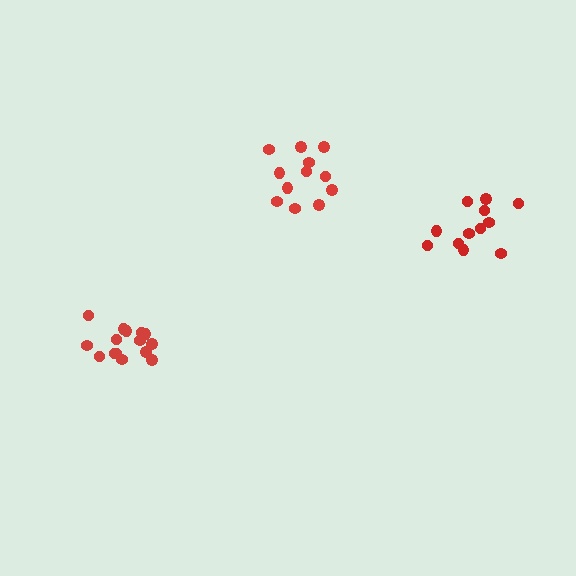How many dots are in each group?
Group 1: 15 dots, Group 2: 12 dots, Group 3: 12 dots (39 total).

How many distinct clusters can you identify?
There are 3 distinct clusters.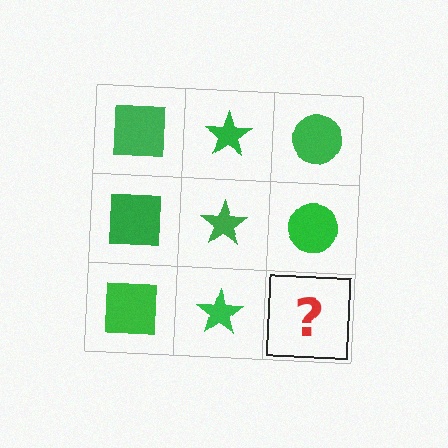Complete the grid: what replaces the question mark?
The question mark should be replaced with a green circle.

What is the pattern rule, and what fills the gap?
The rule is that each column has a consistent shape. The gap should be filled with a green circle.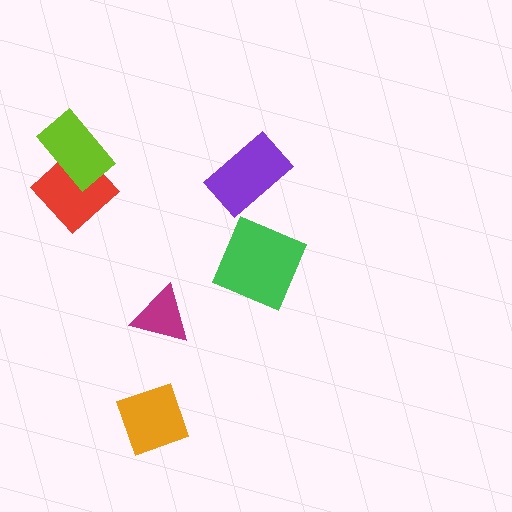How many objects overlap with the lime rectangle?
1 object overlaps with the lime rectangle.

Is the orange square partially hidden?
No, no other shape covers it.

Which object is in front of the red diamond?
The lime rectangle is in front of the red diamond.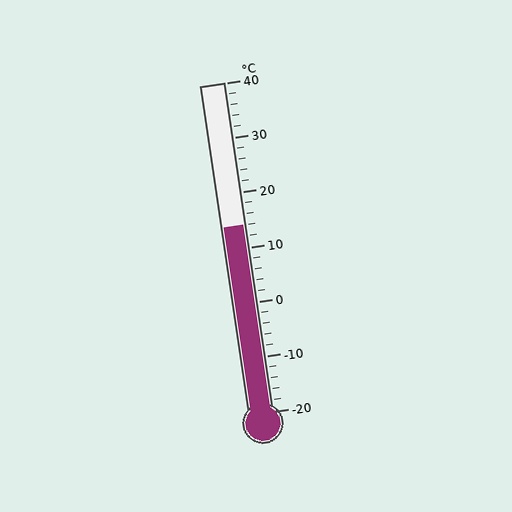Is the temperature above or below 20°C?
The temperature is below 20°C.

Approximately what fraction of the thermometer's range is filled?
The thermometer is filled to approximately 55% of its range.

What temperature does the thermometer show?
The thermometer shows approximately 14°C.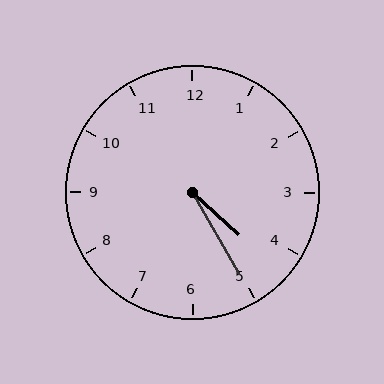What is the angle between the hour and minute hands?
Approximately 18 degrees.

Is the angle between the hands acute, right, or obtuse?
It is acute.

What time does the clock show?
4:25.